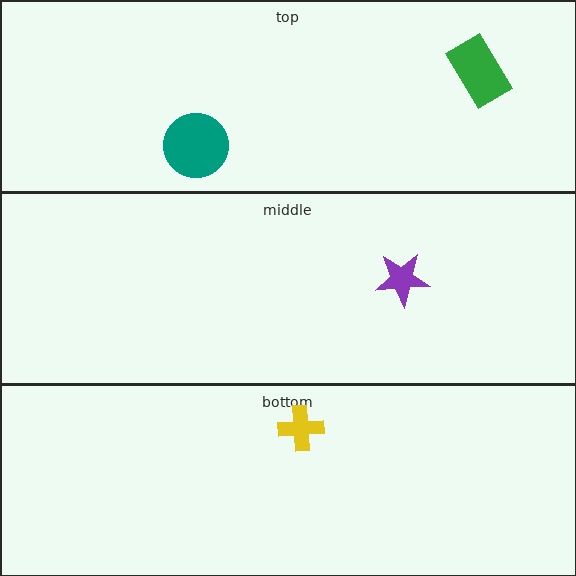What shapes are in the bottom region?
The yellow cross.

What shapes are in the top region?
The teal circle, the green rectangle.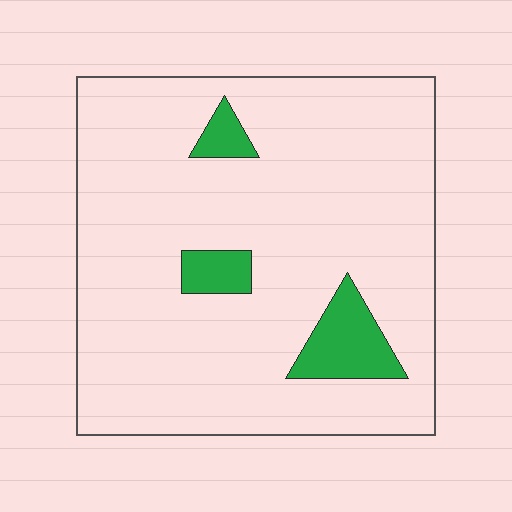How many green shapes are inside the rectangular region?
3.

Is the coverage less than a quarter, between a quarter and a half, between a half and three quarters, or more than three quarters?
Less than a quarter.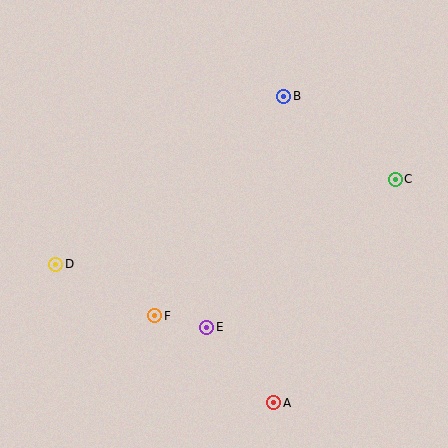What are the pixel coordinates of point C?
Point C is at (395, 179).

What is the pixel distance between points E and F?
The distance between E and F is 53 pixels.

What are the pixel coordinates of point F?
Point F is at (155, 316).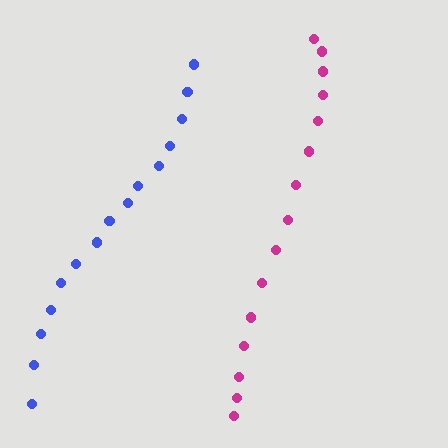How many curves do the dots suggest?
There are 2 distinct paths.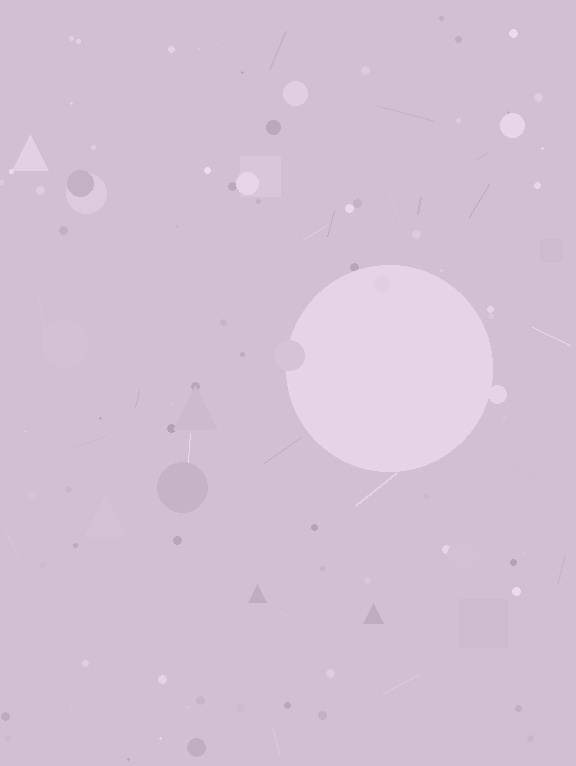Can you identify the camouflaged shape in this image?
The camouflaged shape is a circle.